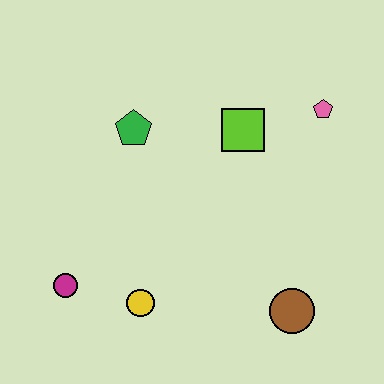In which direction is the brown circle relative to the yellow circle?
The brown circle is to the right of the yellow circle.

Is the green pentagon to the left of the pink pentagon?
Yes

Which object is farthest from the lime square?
The magenta circle is farthest from the lime square.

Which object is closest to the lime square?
The pink pentagon is closest to the lime square.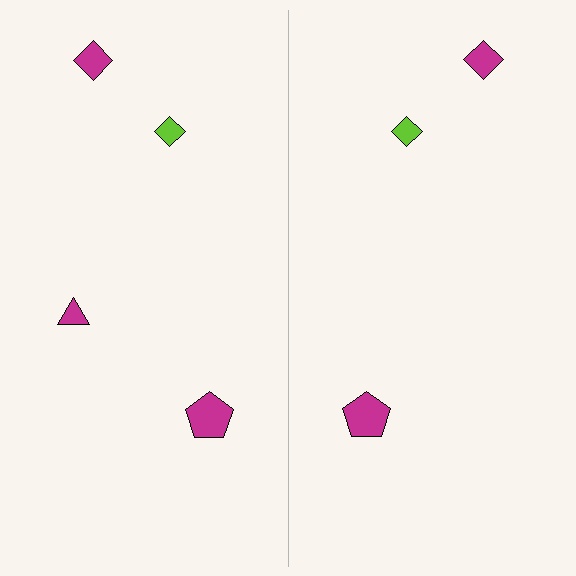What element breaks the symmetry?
A magenta triangle is missing from the right side.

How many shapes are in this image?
There are 7 shapes in this image.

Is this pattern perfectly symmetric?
No, the pattern is not perfectly symmetric. A magenta triangle is missing from the right side.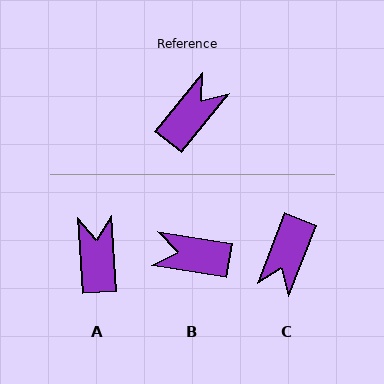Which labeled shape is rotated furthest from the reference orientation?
C, about 162 degrees away.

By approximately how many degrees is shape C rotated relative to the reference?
Approximately 162 degrees clockwise.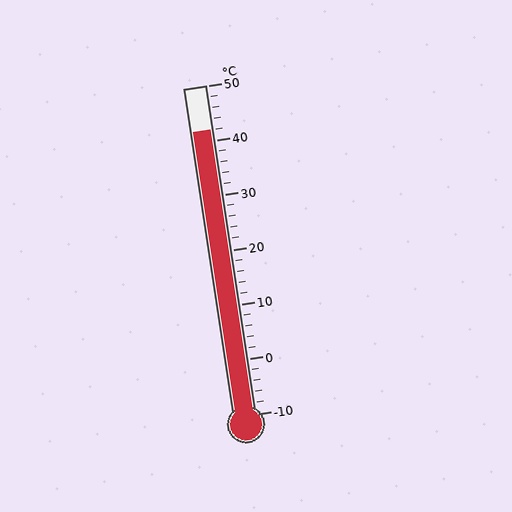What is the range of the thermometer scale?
The thermometer scale ranges from -10°C to 50°C.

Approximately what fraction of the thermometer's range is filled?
The thermometer is filled to approximately 85% of its range.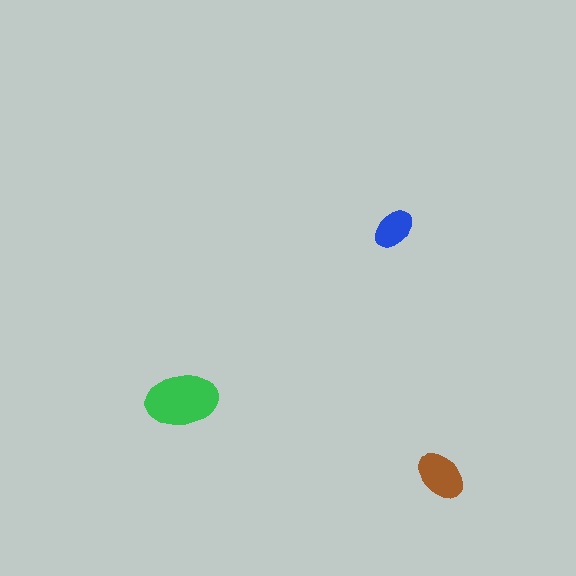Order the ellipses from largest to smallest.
the green one, the brown one, the blue one.